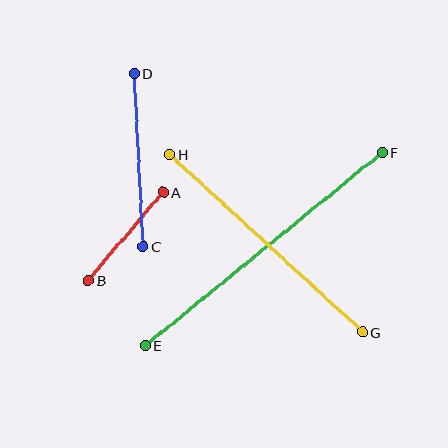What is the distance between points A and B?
The distance is approximately 116 pixels.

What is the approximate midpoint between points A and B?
The midpoint is at approximately (126, 236) pixels.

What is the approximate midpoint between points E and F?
The midpoint is at approximately (264, 249) pixels.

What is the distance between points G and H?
The distance is approximately 263 pixels.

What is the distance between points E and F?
The distance is approximately 305 pixels.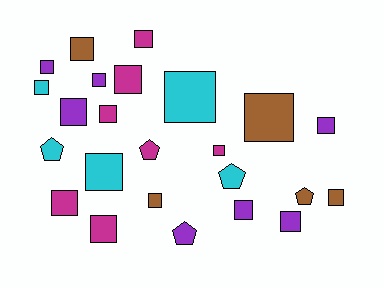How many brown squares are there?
There are 4 brown squares.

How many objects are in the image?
There are 24 objects.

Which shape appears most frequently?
Square, with 19 objects.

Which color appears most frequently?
Purple, with 7 objects.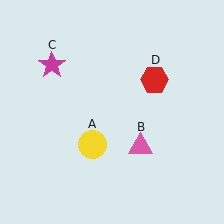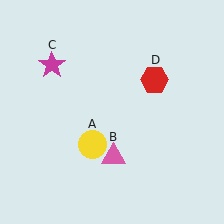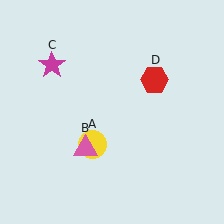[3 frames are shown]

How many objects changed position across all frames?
1 object changed position: pink triangle (object B).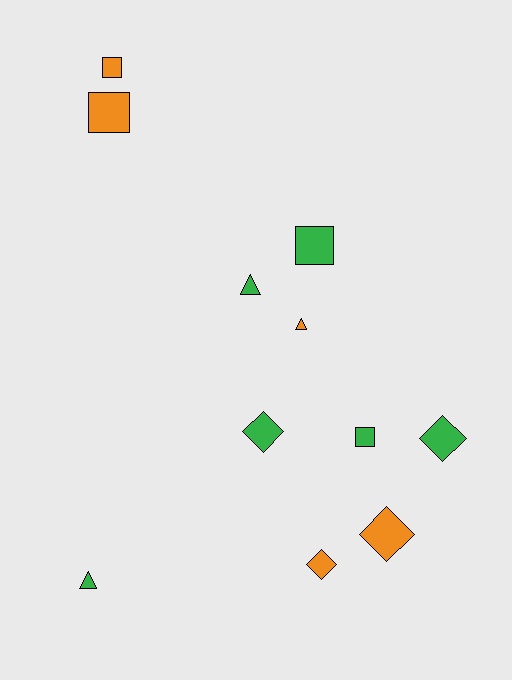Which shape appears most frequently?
Diamond, with 4 objects.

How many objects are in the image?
There are 11 objects.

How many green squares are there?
There are 2 green squares.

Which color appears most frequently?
Green, with 6 objects.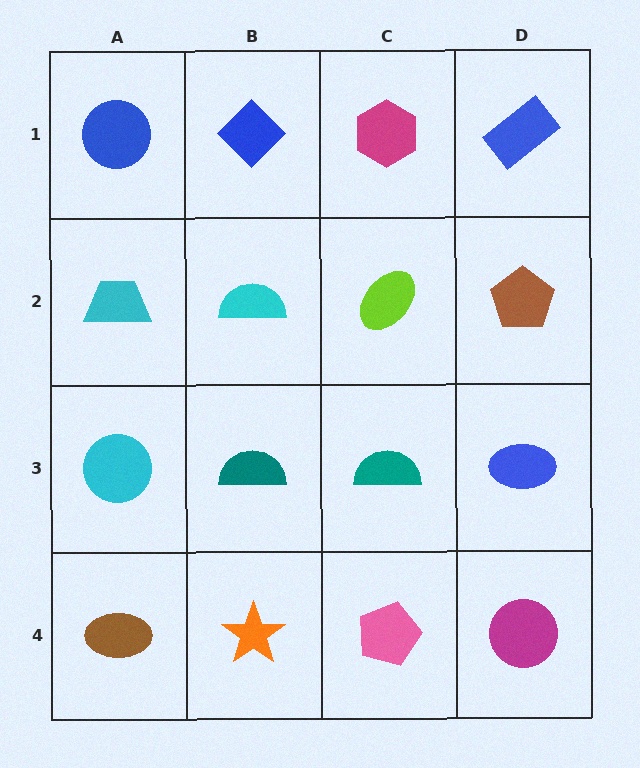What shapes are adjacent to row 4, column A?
A cyan circle (row 3, column A), an orange star (row 4, column B).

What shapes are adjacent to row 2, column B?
A blue diamond (row 1, column B), a teal semicircle (row 3, column B), a cyan trapezoid (row 2, column A), a lime ellipse (row 2, column C).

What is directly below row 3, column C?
A pink pentagon.